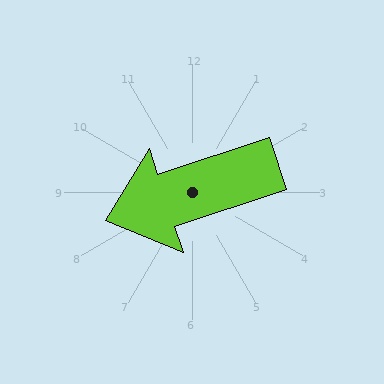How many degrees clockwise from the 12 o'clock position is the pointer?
Approximately 252 degrees.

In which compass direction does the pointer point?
West.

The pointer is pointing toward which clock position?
Roughly 8 o'clock.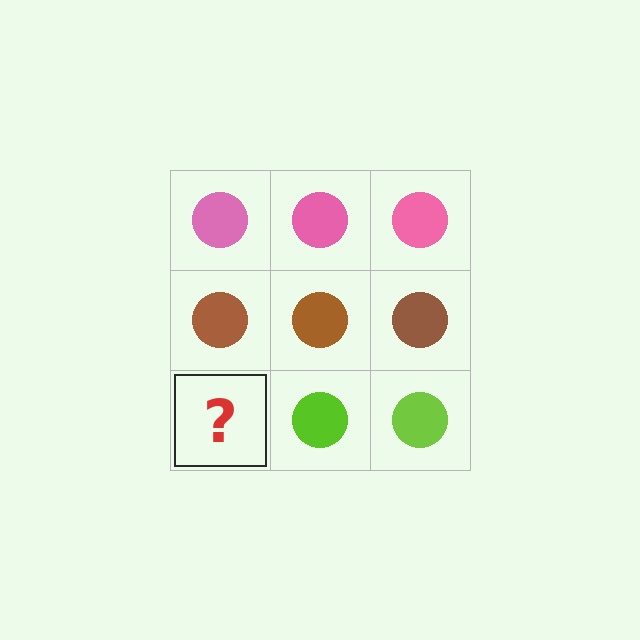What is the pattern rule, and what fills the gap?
The rule is that each row has a consistent color. The gap should be filled with a lime circle.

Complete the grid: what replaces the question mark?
The question mark should be replaced with a lime circle.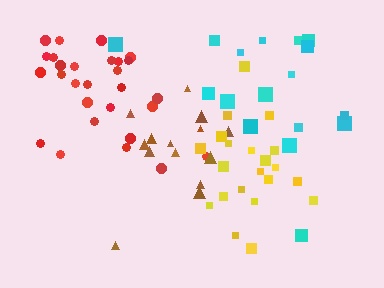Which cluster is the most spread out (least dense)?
Cyan.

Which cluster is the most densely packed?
Yellow.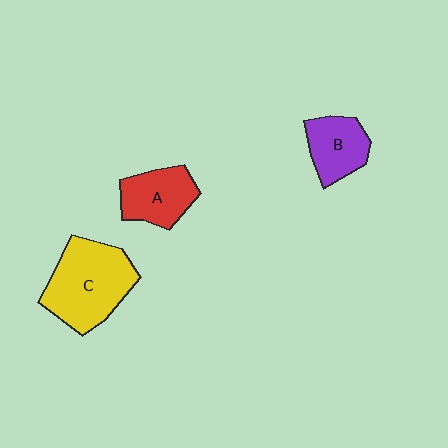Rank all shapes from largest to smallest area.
From largest to smallest: C (yellow), A (red), B (purple).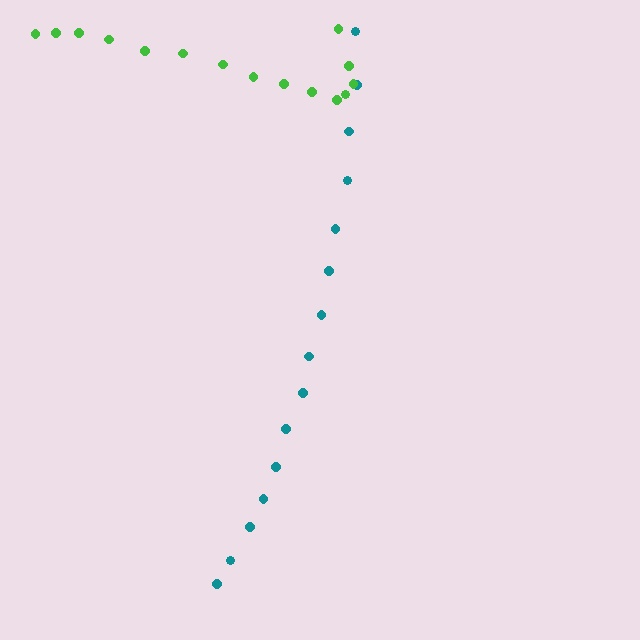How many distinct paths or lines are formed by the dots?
There are 2 distinct paths.